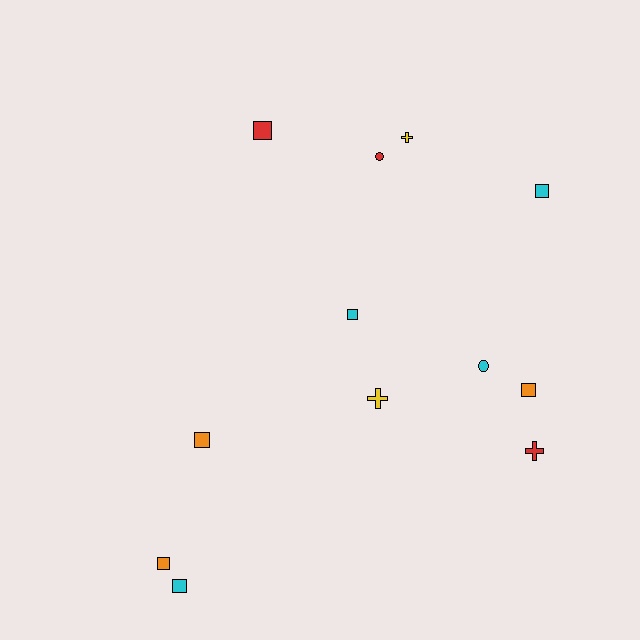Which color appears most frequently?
Cyan, with 4 objects.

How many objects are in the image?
There are 12 objects.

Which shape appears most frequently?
Square, with 7 objects.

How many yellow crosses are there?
There are 2 yellow crosses.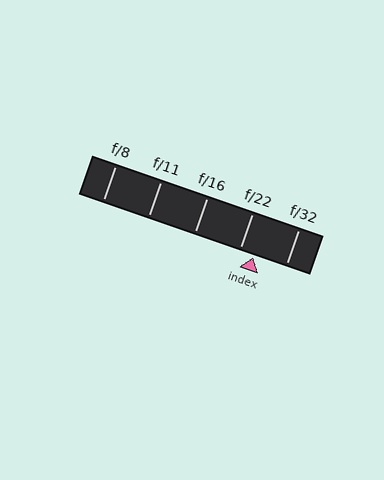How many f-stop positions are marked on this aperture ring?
There are 5 f-stop positions marked.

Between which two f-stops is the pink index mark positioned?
The index mark is between f/22 and f/32.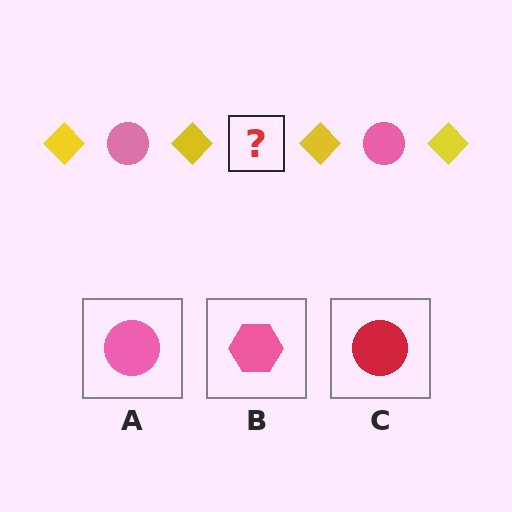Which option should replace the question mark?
Option A.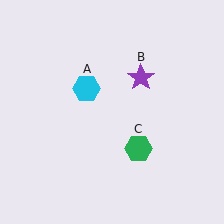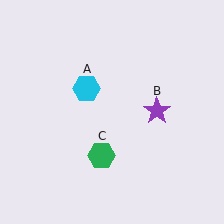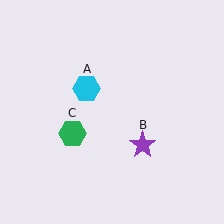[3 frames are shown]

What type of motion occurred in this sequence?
The purple star (object B), green hexagon (object C) rotated clockwise around the center of the scene.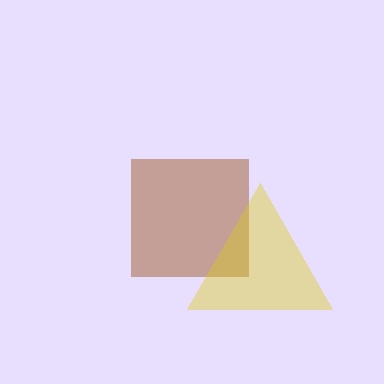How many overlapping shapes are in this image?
There are 2 overlapping shapes in the image.